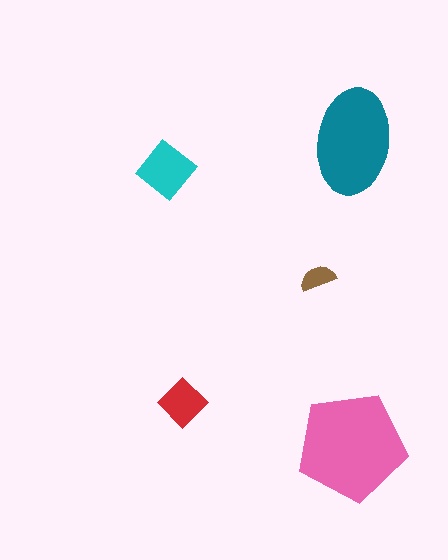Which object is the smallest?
The brown semicircle.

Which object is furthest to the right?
The teal ellipse is rightmost.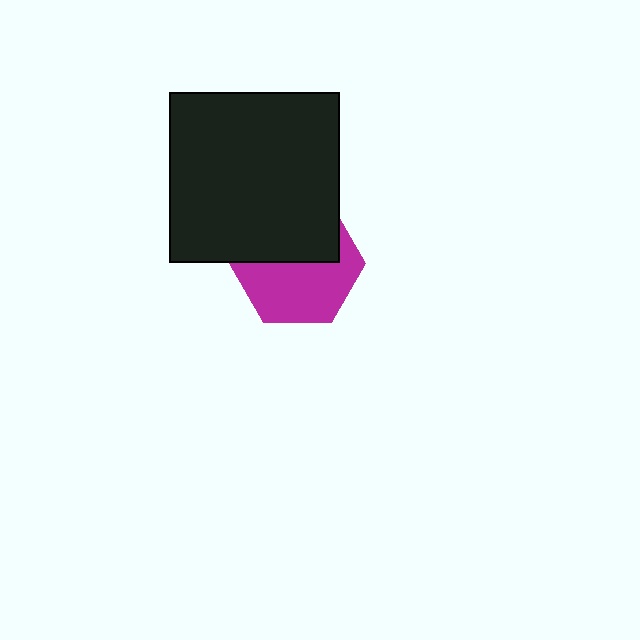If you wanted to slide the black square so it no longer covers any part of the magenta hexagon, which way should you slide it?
Slide it up — that is the most direct way to separate the two shapes.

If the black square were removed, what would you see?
You would see the complete magenta hexagon.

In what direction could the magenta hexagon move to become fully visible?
The magenta hexagon could move down. That would shift it out from behind the black square entirely.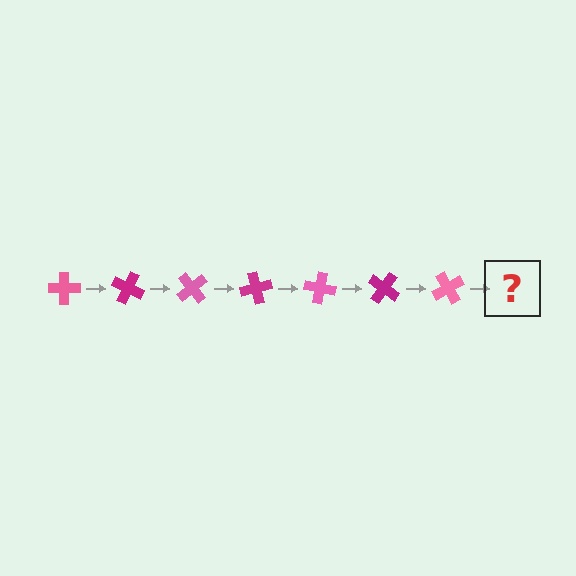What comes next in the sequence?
The next element should be a magenta cross, rotated 175 degrees from the start.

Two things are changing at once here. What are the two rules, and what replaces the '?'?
The two rules are that it rotates 25 degrees each step and the color cycles through pink and magenta. The '?' should be a magenta cross, rotated 175 degrees from the start.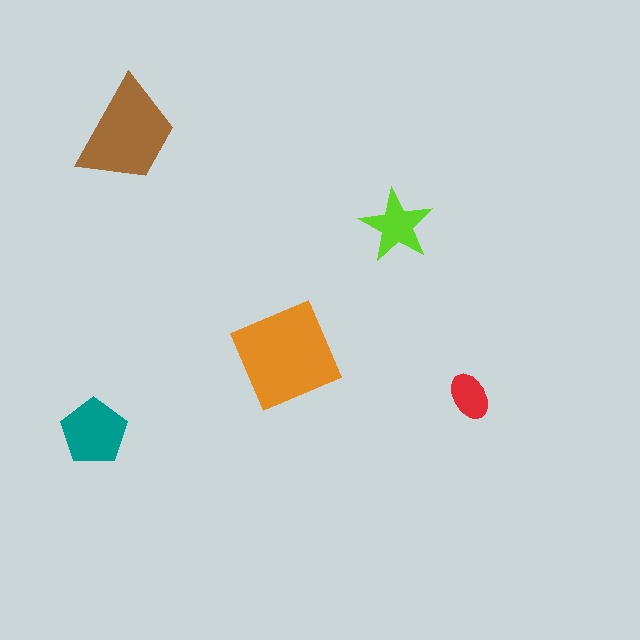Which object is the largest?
The orange diamond.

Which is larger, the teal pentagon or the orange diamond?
The orange diamond.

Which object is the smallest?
The red ellipse.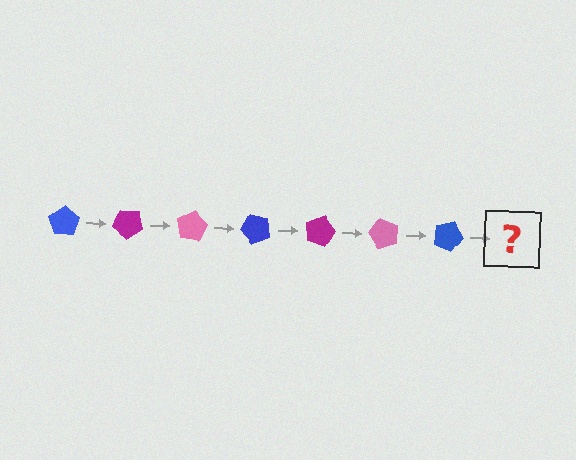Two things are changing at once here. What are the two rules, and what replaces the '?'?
The two rules are that it rotates 40 degrees each step and the color cycles through blue, magenta, and pink. The '?' should be a magenta pentagon, rotated 280 degrees from the start.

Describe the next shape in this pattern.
It should be a magenta pentagon, rotated 280 degrees from the start.